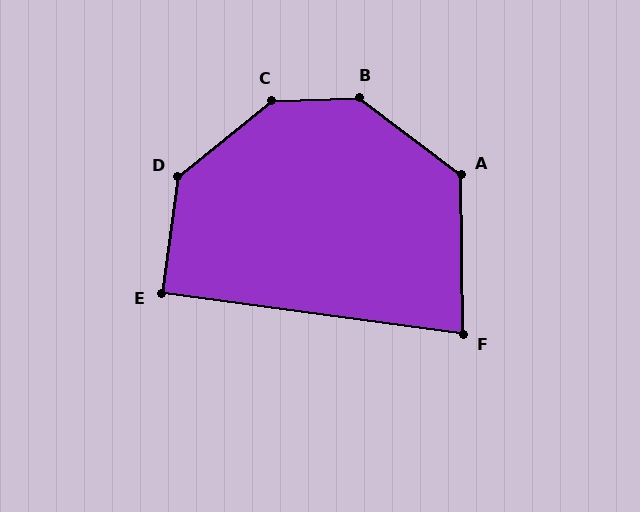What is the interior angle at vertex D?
Approximately 137 degrees (obtuse).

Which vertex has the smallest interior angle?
F, at approximately 82 degrees.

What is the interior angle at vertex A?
Approximately 128 degrees (obtuse).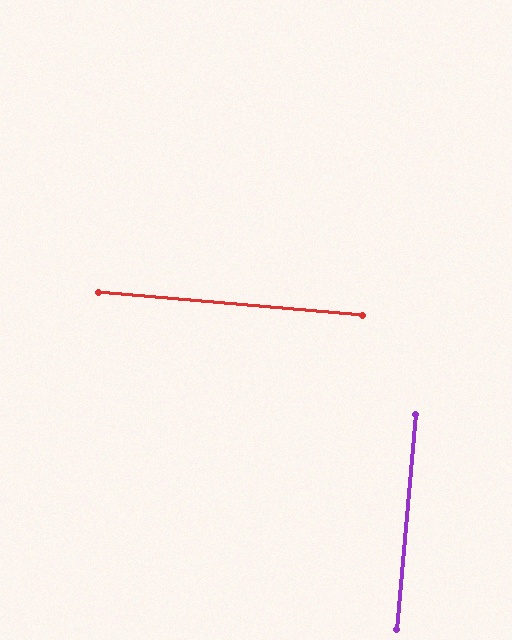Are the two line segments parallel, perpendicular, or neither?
Perpendicular — they meet at approximately 90°.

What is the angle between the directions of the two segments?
Approximately 90 degrees.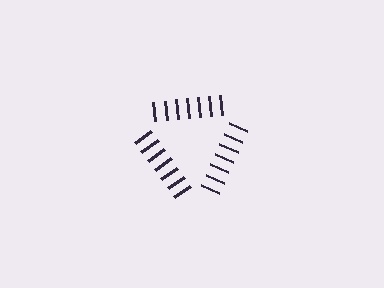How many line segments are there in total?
21 — 7 along each of the 3 edges.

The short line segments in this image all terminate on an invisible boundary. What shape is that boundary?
An illusory triangle — the line segments terminate on its edges but no continuous stroke is drawn.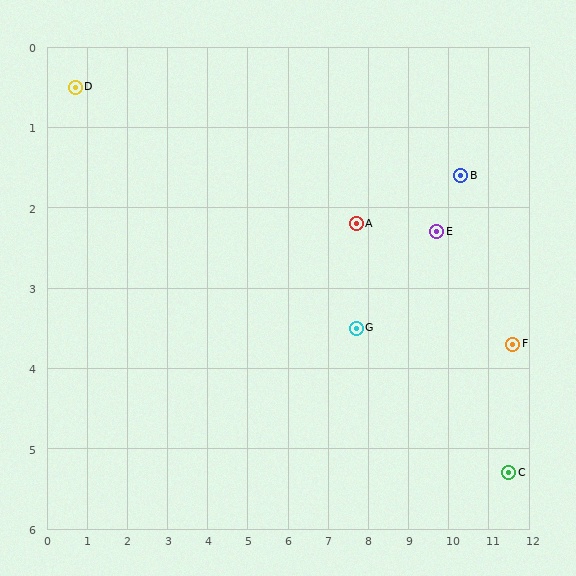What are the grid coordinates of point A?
Point A is at approximately (7.7, 2.2).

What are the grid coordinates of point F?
Point F is at approximately (11.6, 3.7).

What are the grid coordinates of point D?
Point D is at approximately (0.7, 0.5).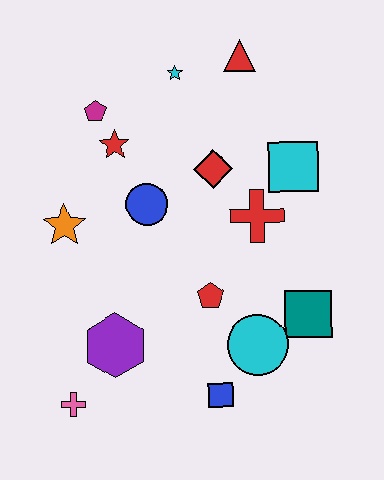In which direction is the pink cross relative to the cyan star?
The pink cross is below the cyan star.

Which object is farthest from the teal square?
The magenta pentagon is farthest from the teal square.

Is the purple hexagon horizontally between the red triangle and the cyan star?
No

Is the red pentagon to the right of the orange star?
Yes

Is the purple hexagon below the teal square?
Yes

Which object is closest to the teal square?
The cyan circle is closest to the teal square.